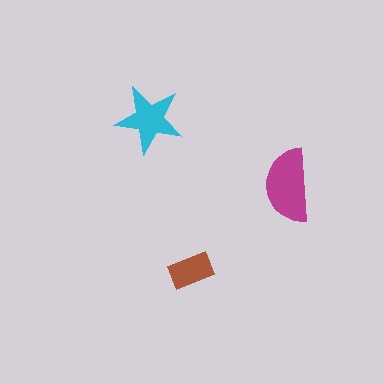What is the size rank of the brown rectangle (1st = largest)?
3rd.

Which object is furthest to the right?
The magenta semicircle is rightmost.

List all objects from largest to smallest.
The magenta semicircle, the cyan star, the brown rectangle.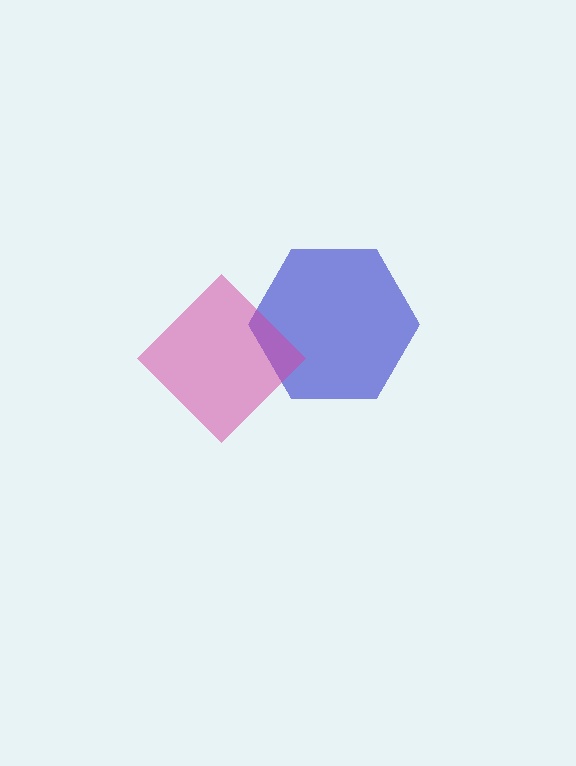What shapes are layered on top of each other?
The layered shapes are: a blue hexagon, a magenta diamond.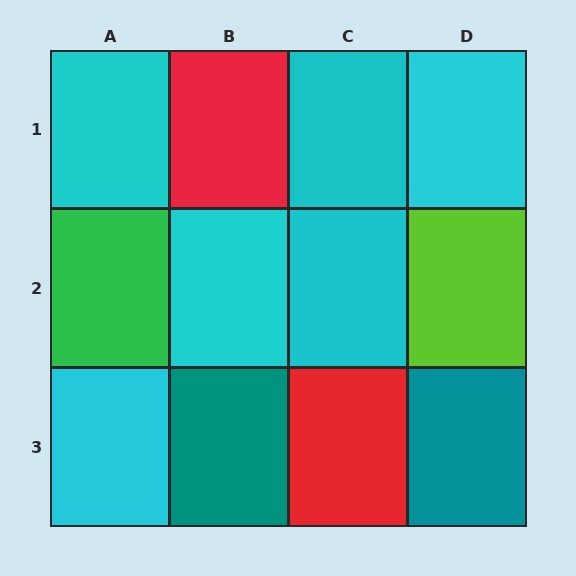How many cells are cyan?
6 cells are cyan.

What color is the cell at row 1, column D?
Cyan.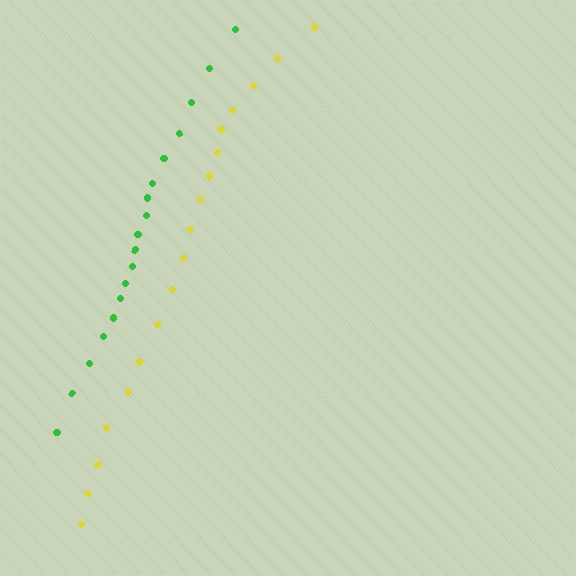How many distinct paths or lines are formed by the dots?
There are 2 distinct paths.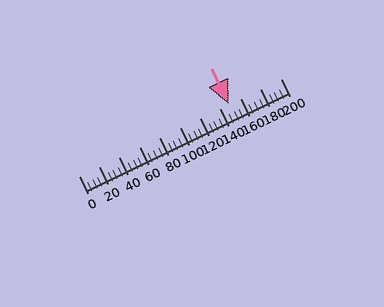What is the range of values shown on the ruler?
The ruler shows values from 0 to 200.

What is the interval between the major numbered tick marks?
The major tick marks are spaced 20 units apart.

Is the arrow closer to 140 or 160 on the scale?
The arrow is closer to 140.